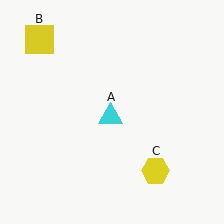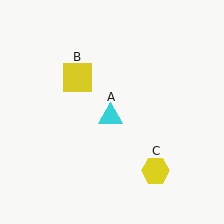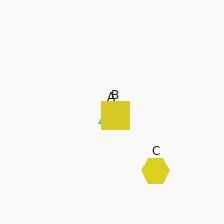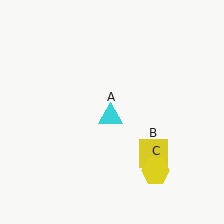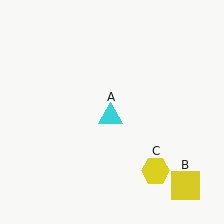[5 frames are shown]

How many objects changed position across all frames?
1 object changed position: yellow square (object B).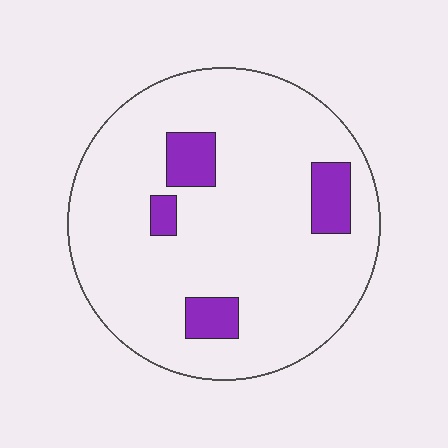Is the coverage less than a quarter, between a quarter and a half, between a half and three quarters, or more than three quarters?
Less than a quarter.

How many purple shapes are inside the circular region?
4.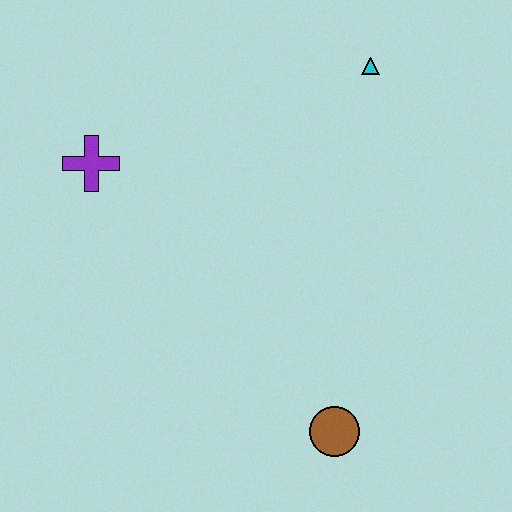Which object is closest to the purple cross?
The cyan triangle is closest to the purple cross.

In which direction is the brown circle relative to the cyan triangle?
The brown circle is below the cyan triangle.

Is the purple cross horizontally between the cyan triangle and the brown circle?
No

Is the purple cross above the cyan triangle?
No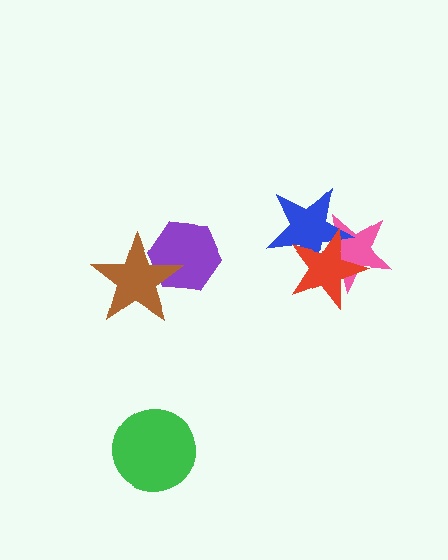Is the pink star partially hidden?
Yes, it is partially covered by another shape.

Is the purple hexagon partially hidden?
Yes, it is partially covered by another shape.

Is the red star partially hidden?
No, no other shape covers it.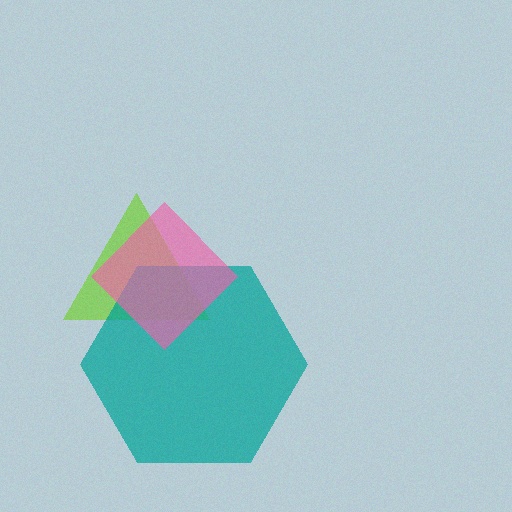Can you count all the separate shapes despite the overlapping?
Yes, there are 3 separate shapes.